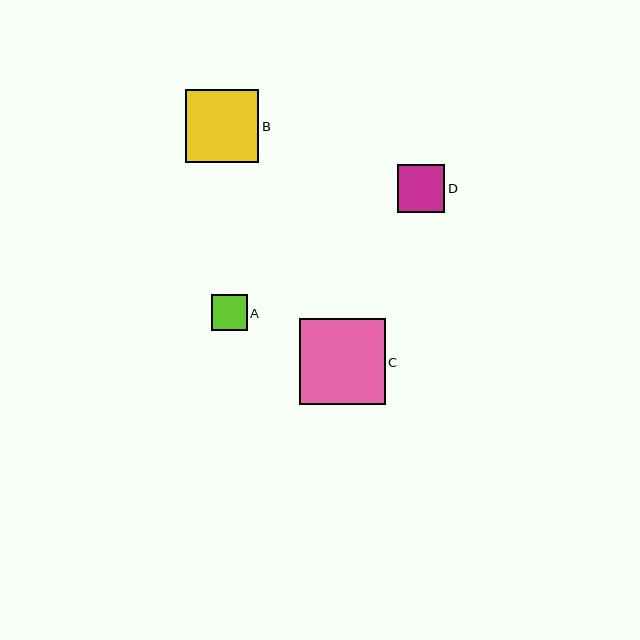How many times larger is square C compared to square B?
Square C is approximately 1.2 times the size of square B.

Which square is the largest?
Square C is the largest with a size of approximately 86 pixels.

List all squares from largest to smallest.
From largest to smallest: C, B, D, A.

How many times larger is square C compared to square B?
Square C is approximately 1.2 times the size of square B.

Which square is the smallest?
Square A is the smallest with a size of approximately 36 pixels.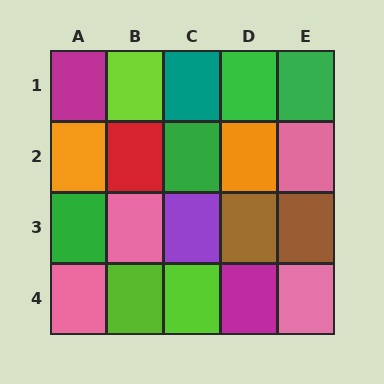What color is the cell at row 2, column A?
Orange.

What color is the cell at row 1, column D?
Green.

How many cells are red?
1 cell is red.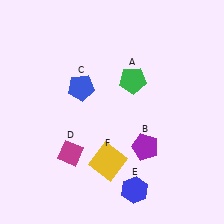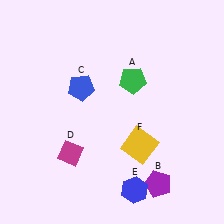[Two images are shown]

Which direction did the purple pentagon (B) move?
The purple pentagon (B) moved down.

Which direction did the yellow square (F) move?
The yellow square (F) moved right.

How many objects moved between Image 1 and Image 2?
2 objects moved between the two images.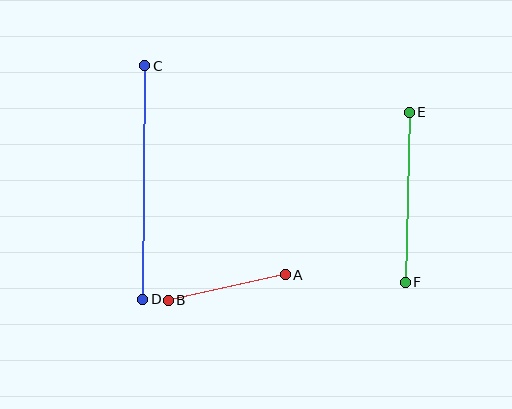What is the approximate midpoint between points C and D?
The midpoint is at approximately (144, 183) pixels.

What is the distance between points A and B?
The distance is approximately 119 pixels.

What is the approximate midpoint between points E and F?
The midpoint is at approximately (407, 197) pixels.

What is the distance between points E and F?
The distance is approximately 170 pixels.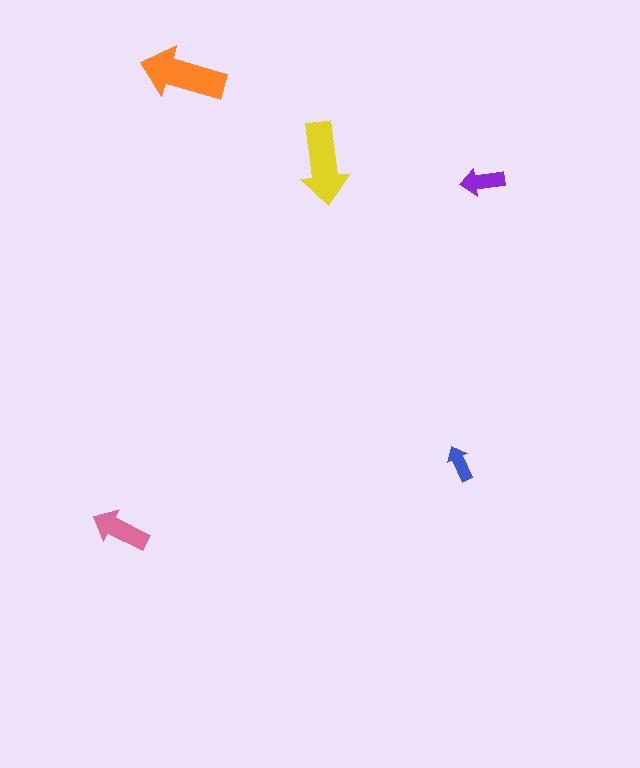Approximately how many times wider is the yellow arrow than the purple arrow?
About 2 times wider.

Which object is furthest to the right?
The purple arrow is rightmost.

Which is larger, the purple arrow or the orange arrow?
The orange one.